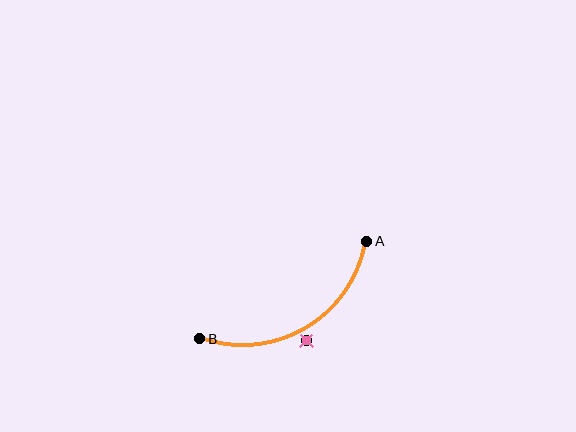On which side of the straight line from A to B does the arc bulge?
The arc bulges below the straight line connecting A and B.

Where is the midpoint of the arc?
The arc midpoint is the point on the curve farthest from the straight line joining A and B. It sits below that line.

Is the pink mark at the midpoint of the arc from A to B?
No — the pink mark does not lie on the arc at all. It sits slightly outside the curve.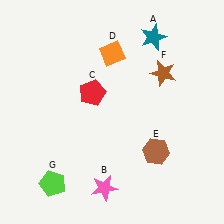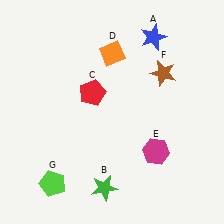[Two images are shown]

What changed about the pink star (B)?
In Image 1, B is pink. In Image 2, it changed to green.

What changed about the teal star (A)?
In Image 1, A is teal. In Image 2, it changed to blue.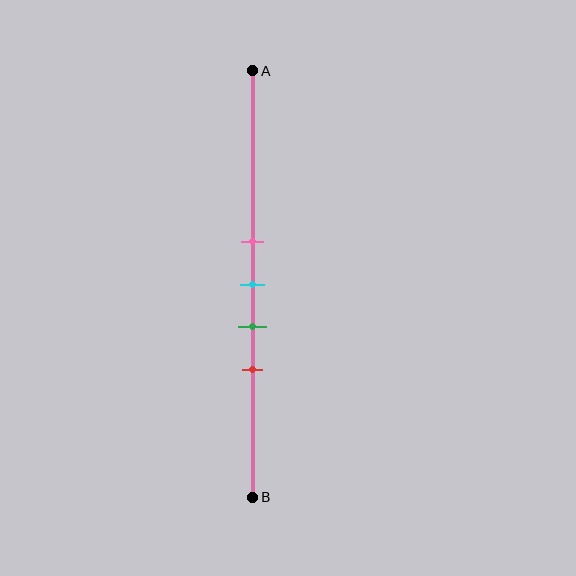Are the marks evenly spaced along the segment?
Yes, the marks are approximately evenly spaced.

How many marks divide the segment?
There are 4 marks dividing the segment.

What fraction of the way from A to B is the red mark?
The red mark is approximately 70% (0.7) of the way from A to B.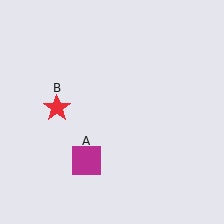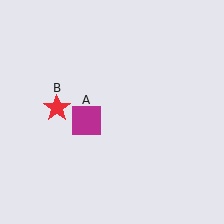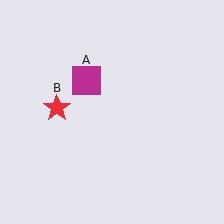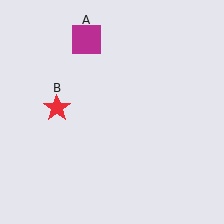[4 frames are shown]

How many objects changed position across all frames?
1 object changed position: magenta square (object A).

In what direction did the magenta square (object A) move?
The magenta square (object A) moved up.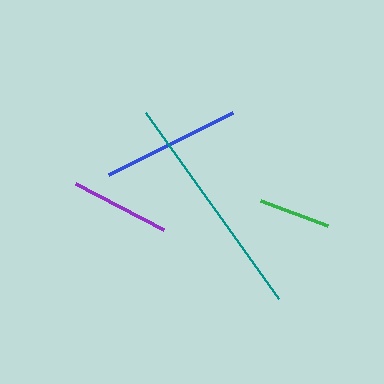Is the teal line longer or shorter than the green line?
The teal line is longer than the green line.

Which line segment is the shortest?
The green line is the shortest at approximately 72 pixels.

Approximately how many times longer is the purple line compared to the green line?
The purple line is approximately 1.4 times the length of the green line.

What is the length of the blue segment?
The blue segment is approximately 138 pixels long.